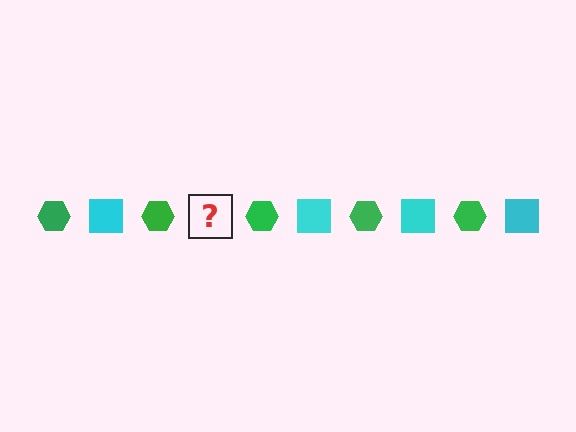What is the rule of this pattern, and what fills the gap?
The rule is that the pattern alternates between green hexagon and cyan square. The gap should be filled with a cyan square.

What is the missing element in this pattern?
The missing element is a cyan square.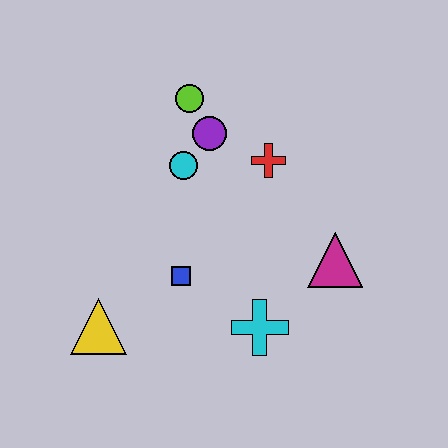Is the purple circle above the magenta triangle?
Yes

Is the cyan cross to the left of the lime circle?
No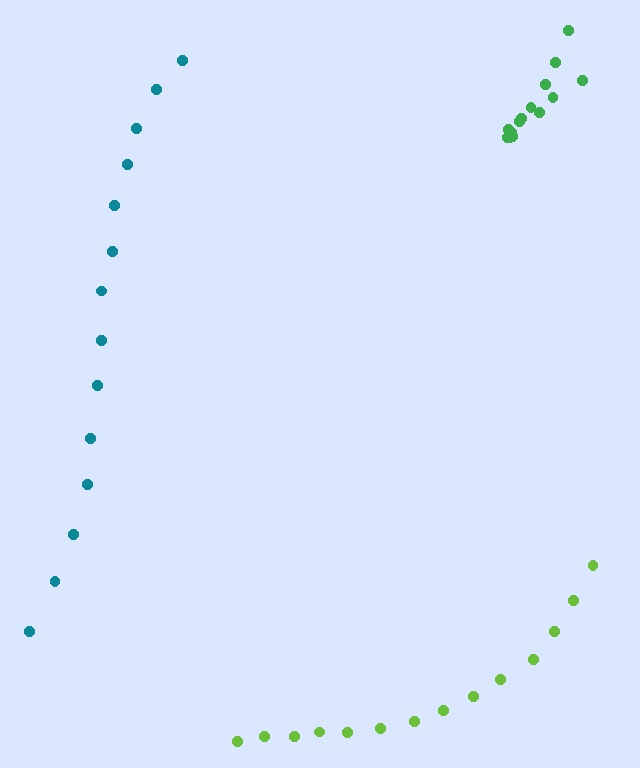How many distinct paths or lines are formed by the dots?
There are 3 distinct paths.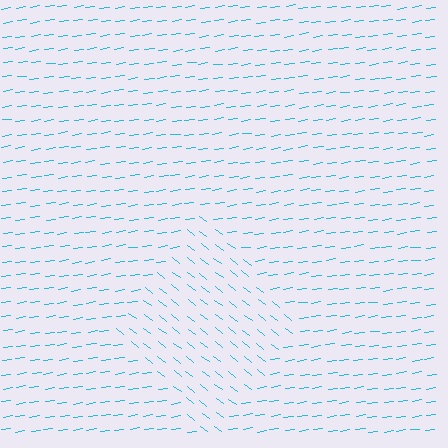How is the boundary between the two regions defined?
The boundary is defined purely by a change in line orientation (approximately 45 degrees difference). All lines are the same color and thickness.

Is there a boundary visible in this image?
Yes, there is a texture boundary formed by a change in line orientation.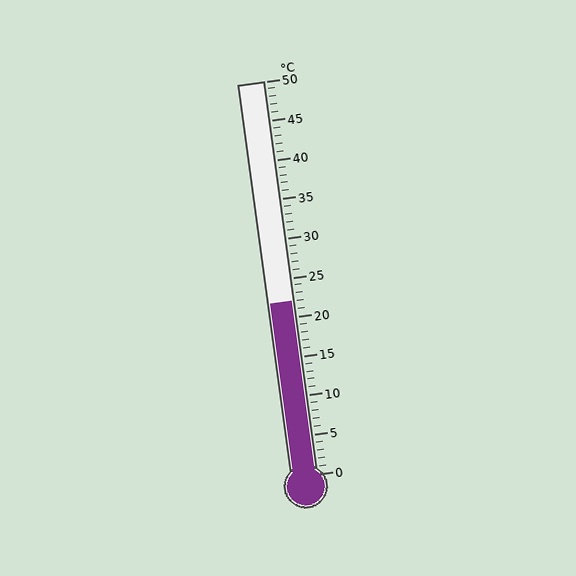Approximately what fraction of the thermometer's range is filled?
The thermometer is filled to approximately 45% of its range.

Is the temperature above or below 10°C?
The temperature is above 10°C.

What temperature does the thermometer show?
The thermometer shows approximately 22°C.